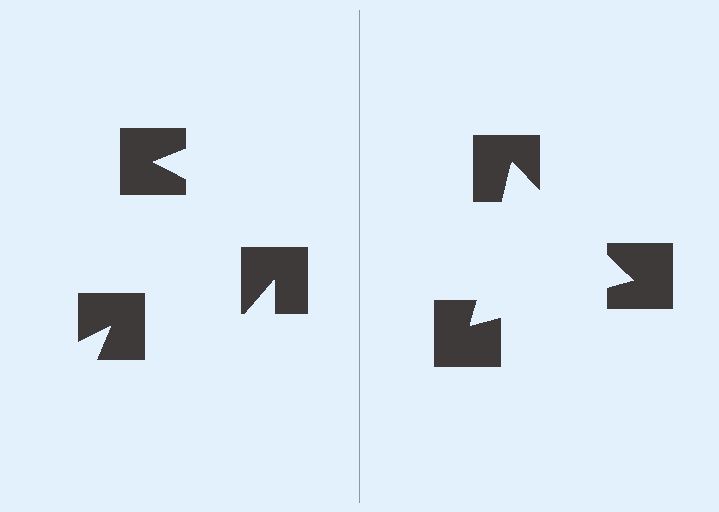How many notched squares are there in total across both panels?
6 — 3 on each side.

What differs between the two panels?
The notched squares are positioned identically on both sides; only the wedge orientations differ. On the right they align to a triangle; on the left they are misaligned.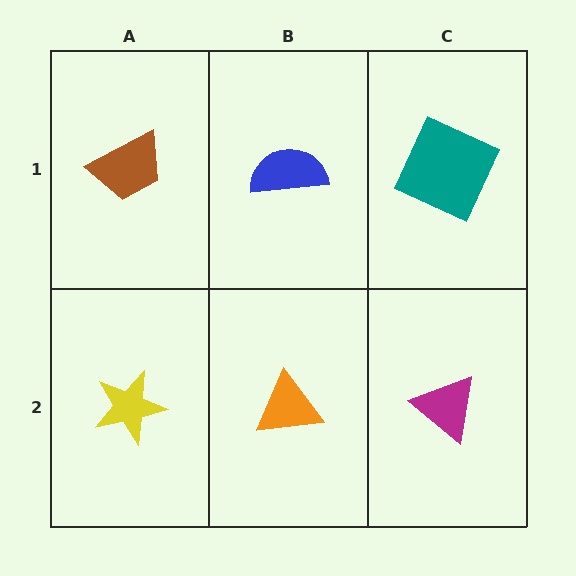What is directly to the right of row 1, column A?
A blue semicircle.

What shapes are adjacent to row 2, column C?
A teal square (row 1, column C), an orange triangle (row 2, column B).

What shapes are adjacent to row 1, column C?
A magenta triangle (row 2, column C), a blue semicircle (row 1, column B).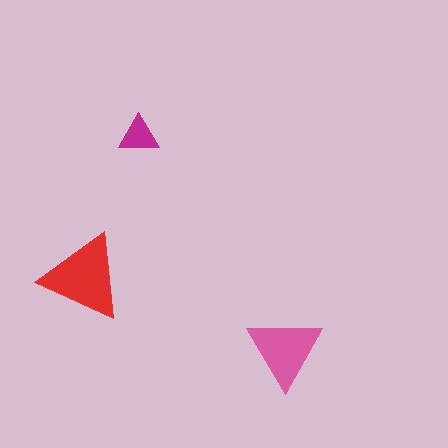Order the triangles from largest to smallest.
the red one, the pink one, the magenta one.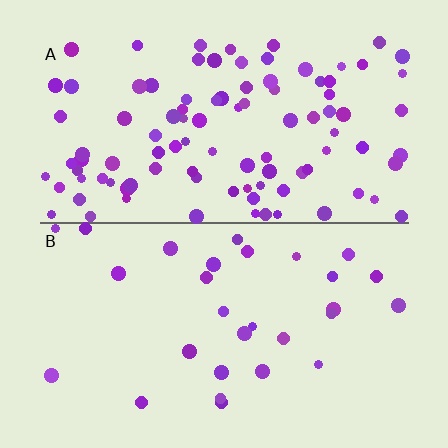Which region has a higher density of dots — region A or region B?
A (the top).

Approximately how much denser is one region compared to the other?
Approximately 3.3× — region A over region B.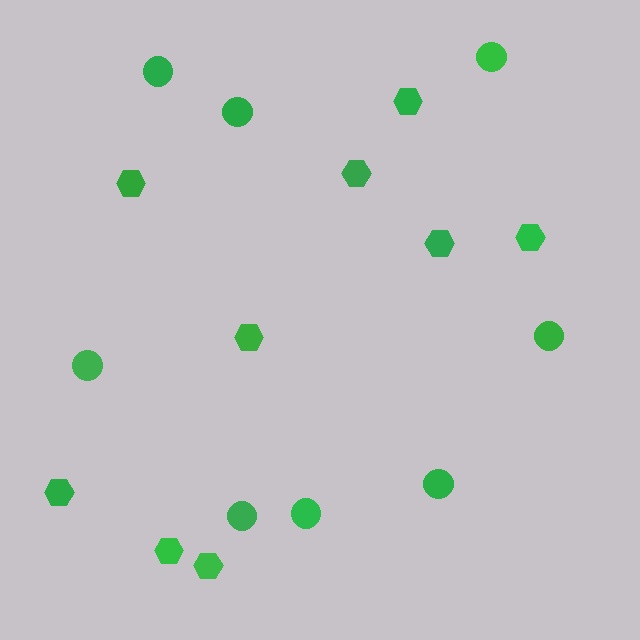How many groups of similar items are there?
There are 2 groups: one group of hexagons (9) and one group of circles (8).